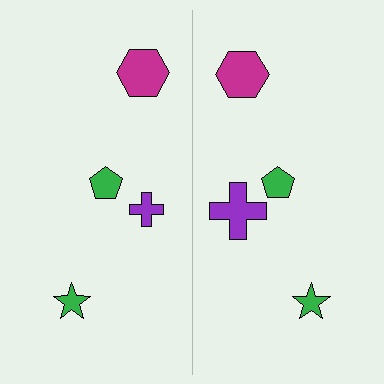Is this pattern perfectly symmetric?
No, the pattern is not perfectly symmetric. The purple cross on the right side has a different size than its mirror counterpart.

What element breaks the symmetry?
The purple cross on the right side has a different size than its mirror counterpart.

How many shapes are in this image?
There are 8 shapes in this image.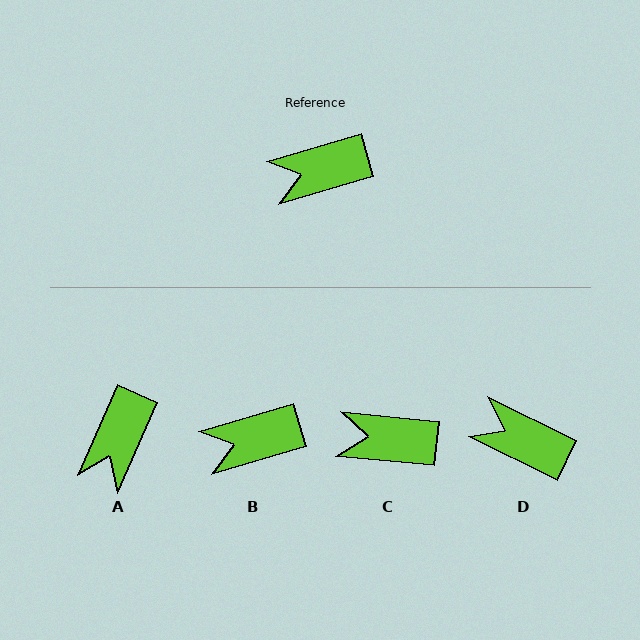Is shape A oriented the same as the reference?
No, it is off by about 50 degrees.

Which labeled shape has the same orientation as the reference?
B.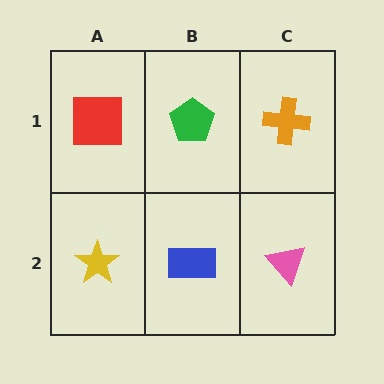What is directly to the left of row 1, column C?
A green pentagon.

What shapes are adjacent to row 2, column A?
A red square (row 1, column A), a blue rectangle (row 2, column B).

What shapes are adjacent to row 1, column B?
A blue rectangle (row 2, column B), a red square (row 1, column A), an orange cross (row 1, column C).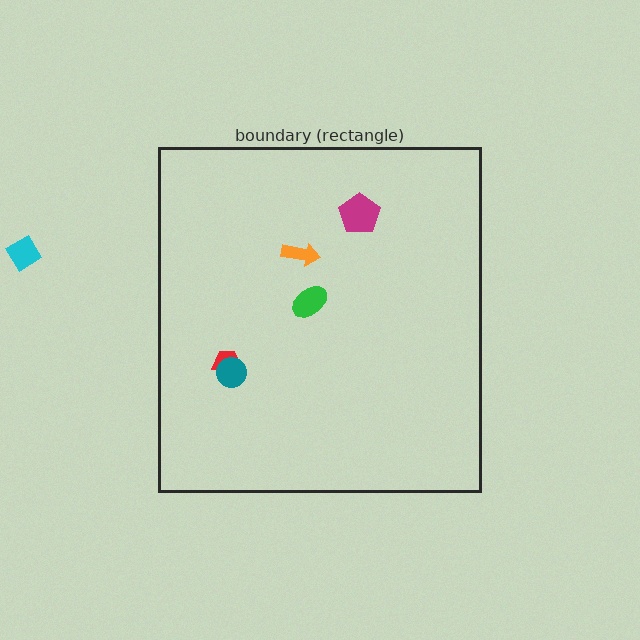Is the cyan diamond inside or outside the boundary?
Outside.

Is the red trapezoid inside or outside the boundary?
Inside.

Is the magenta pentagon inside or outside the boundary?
Inside.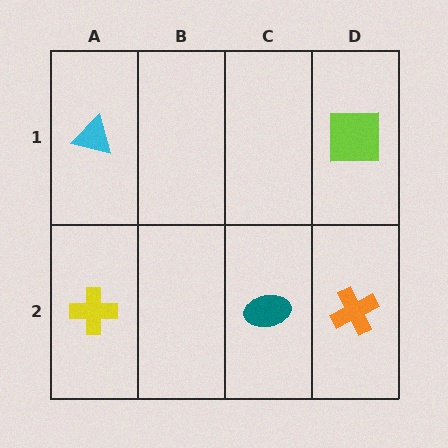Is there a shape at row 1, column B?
No, that cell is empty.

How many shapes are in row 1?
2 shapes.